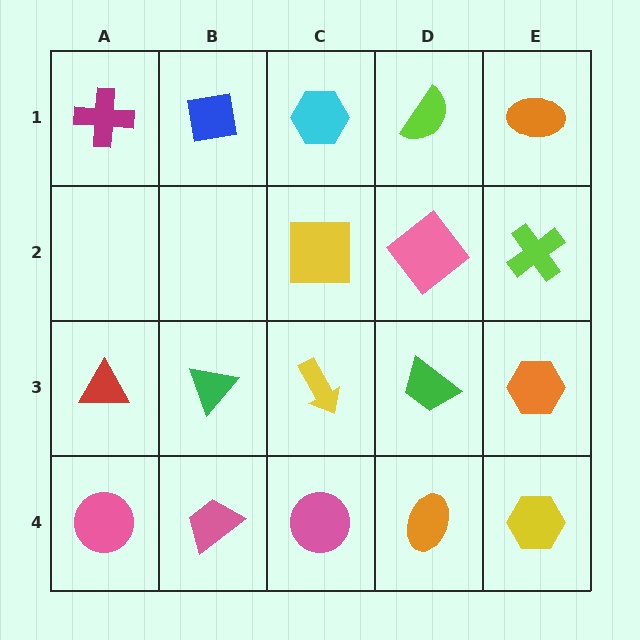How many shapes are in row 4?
5 shapes.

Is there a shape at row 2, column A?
No, that cell is empty.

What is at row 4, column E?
A yellow hexagon.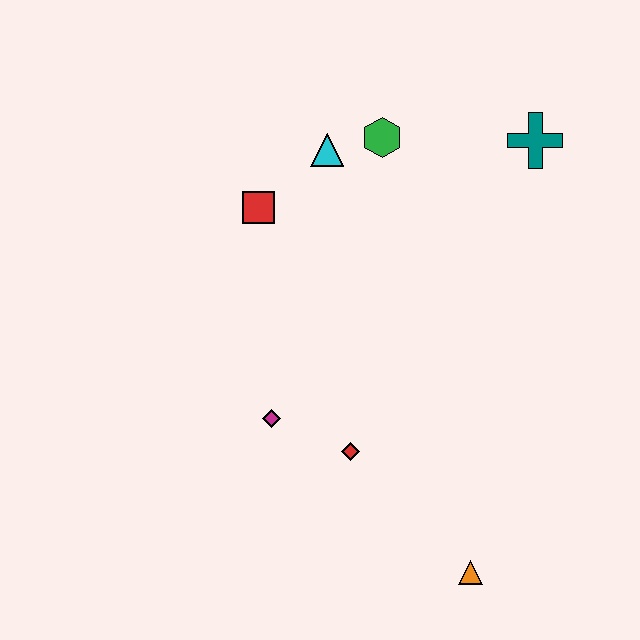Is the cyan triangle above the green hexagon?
No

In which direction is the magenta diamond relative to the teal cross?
The magenta diamond is below the teal cross.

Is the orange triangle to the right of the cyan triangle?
Yes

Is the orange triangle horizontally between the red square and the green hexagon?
No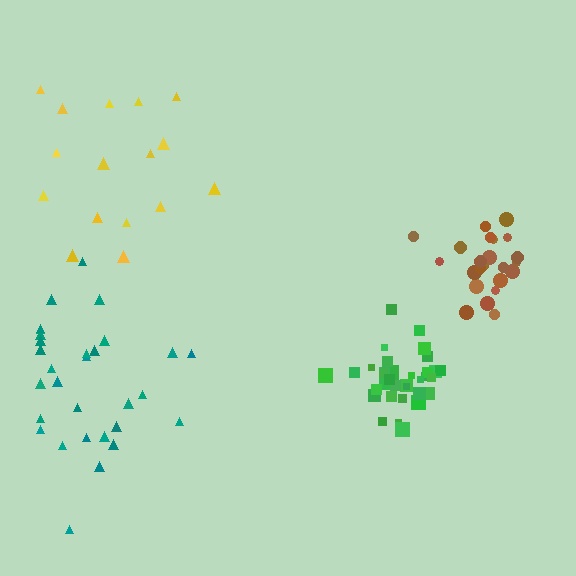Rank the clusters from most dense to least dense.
green, brown, teal, yellow.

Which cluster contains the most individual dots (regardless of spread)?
Green (34).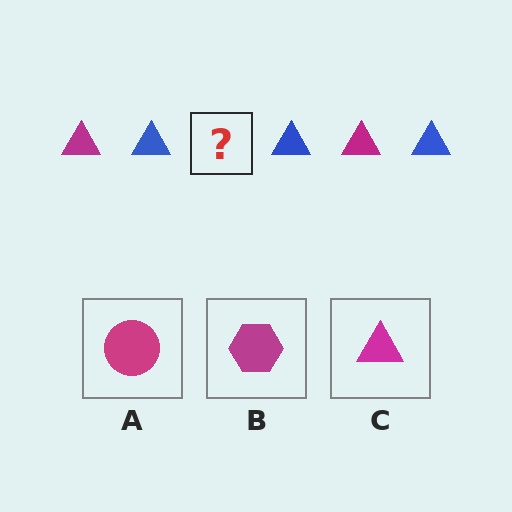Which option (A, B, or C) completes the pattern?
C.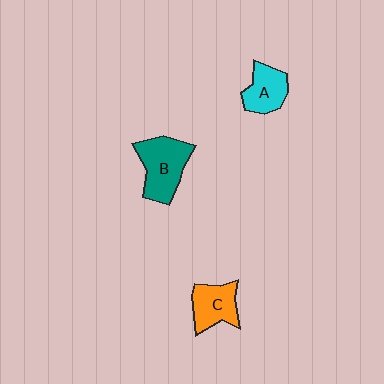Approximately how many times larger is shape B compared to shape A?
Approximately 1.5 times.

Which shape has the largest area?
Shape B (teal).